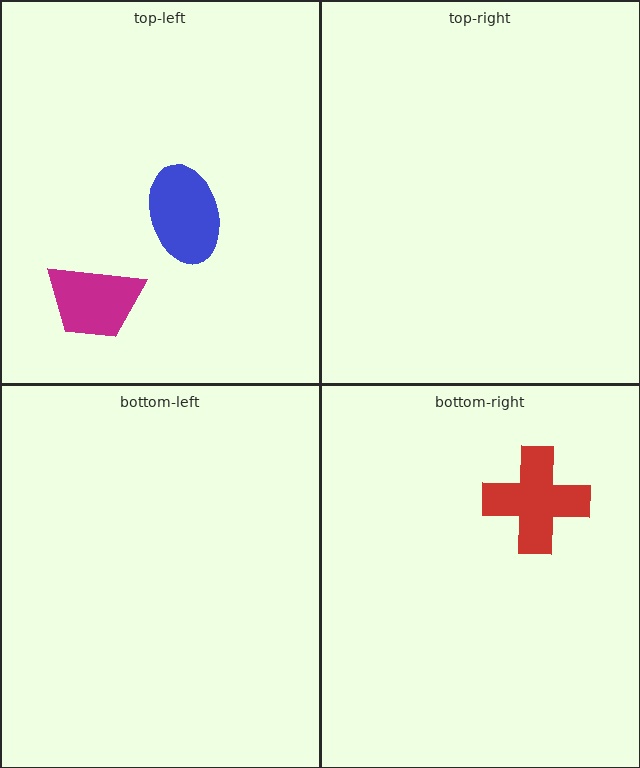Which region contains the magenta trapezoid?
The top-left region.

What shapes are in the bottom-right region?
The red cross.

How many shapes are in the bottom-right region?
1.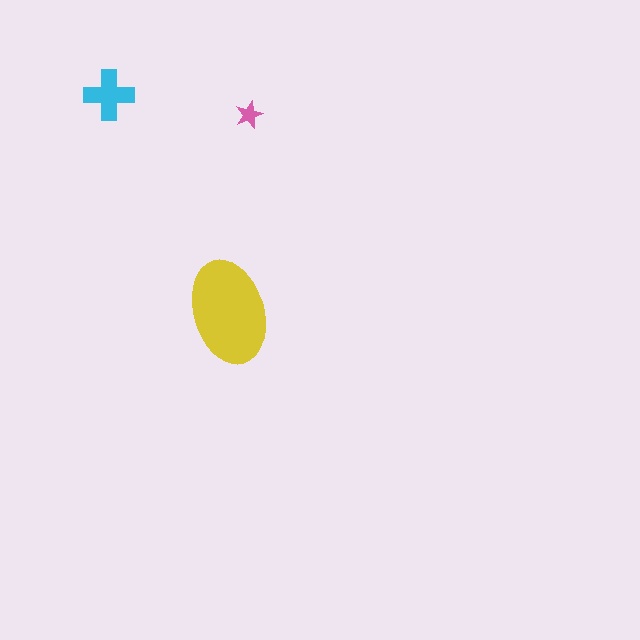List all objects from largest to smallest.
The yellow ellipse, the cyan cross, the pink star.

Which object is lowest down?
The yellow ellipse is bottommost.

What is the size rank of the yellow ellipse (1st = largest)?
1st.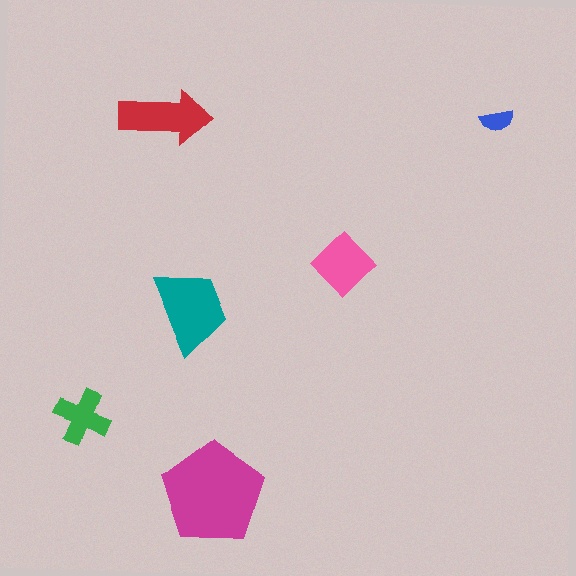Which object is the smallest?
The blue semicircle.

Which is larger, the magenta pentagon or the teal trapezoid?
The magenta pentagon.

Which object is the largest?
The magenta pentagon.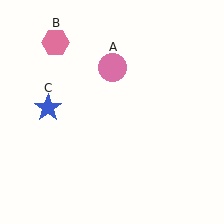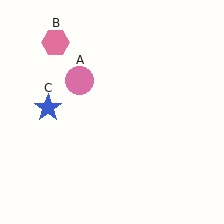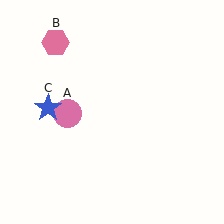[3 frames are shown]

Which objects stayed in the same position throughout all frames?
Pink hexagon (object B) and blue star (object C) remained stationary.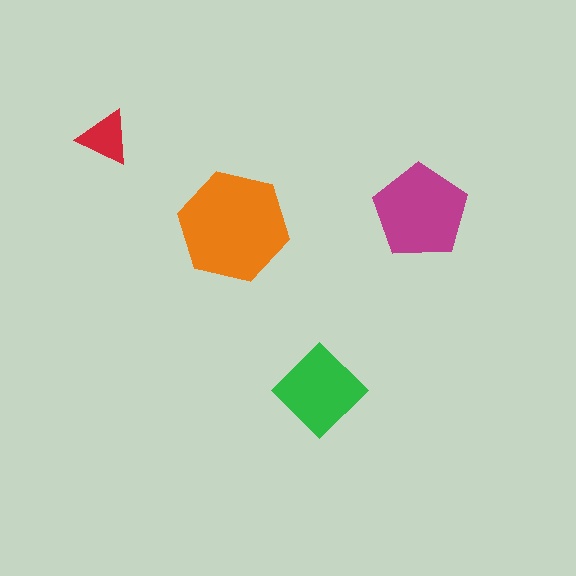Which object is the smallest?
The red triangle.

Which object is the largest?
The orange hexagon.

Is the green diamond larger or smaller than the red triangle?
Larger.